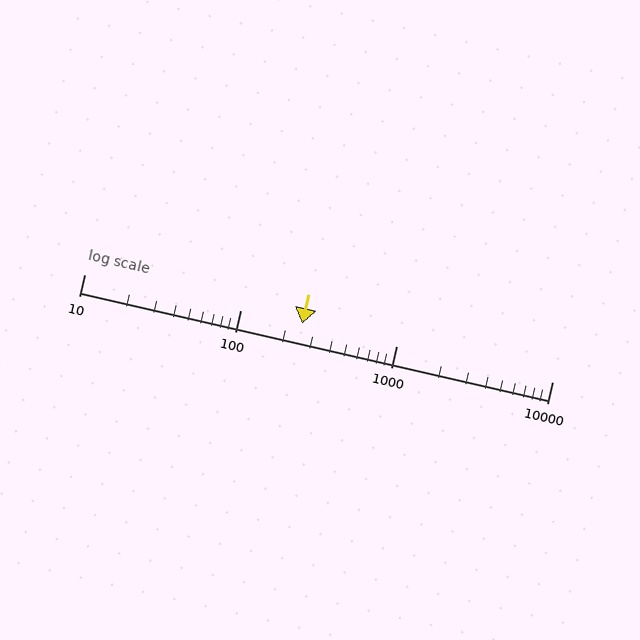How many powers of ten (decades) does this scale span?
The scale spans 3 decades, from 10 to 10000.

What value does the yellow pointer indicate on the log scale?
The pointer indicates approximately 250.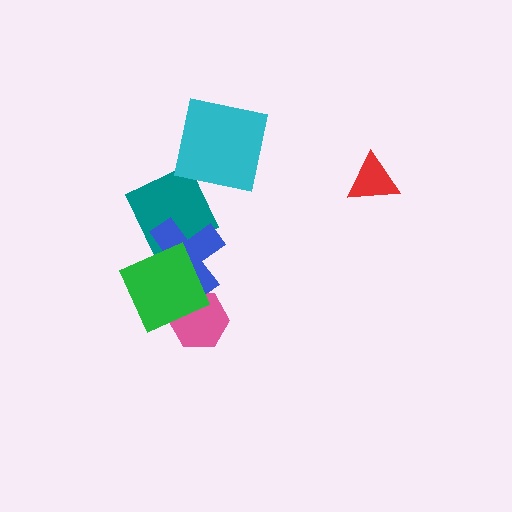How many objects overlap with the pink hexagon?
2 objects overlap with the pink hexagon.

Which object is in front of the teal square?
The blue cross is in front of the teal square.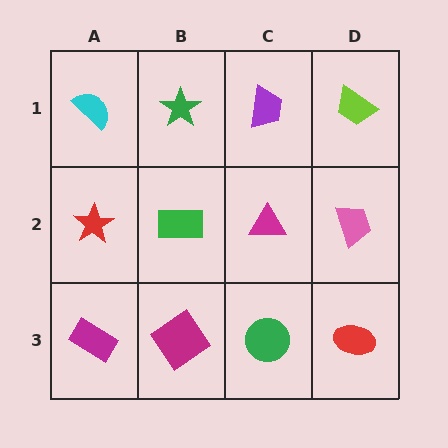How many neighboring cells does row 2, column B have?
4.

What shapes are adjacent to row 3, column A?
A red star (row 2, column A), a magenta diamond (row 3, column B).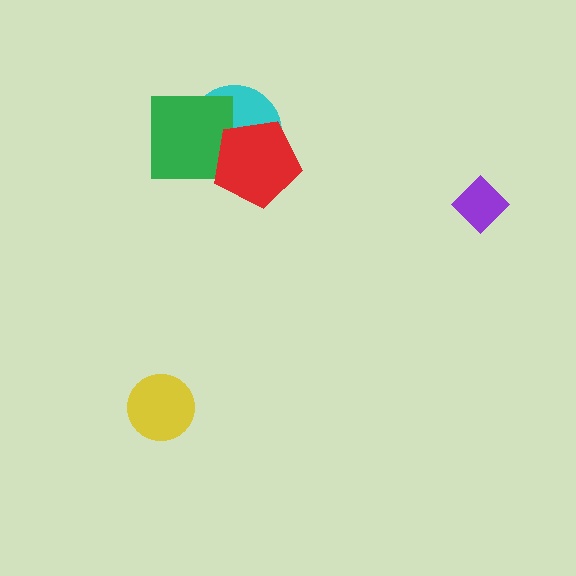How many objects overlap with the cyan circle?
2 objects overlap with the cyan circle.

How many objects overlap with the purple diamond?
0 objects overlap with the purple diamond.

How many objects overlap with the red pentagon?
2 objects overlap with the red pentagon.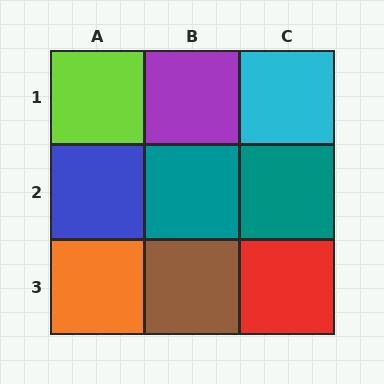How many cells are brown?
1 cell is brown.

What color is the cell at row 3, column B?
Brown.